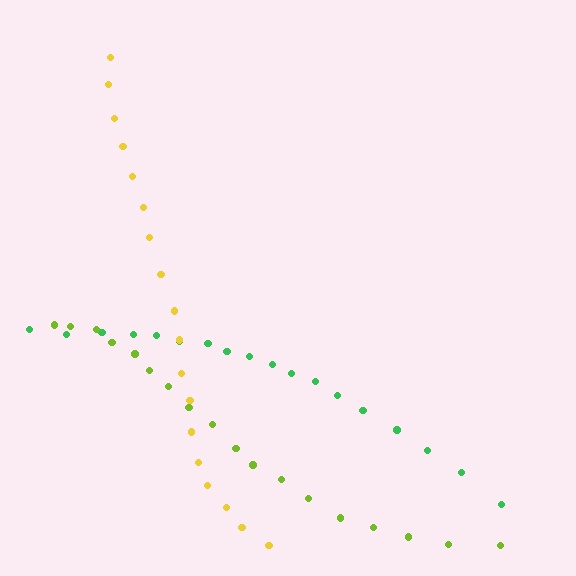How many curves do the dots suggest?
There are 3 distinct paths.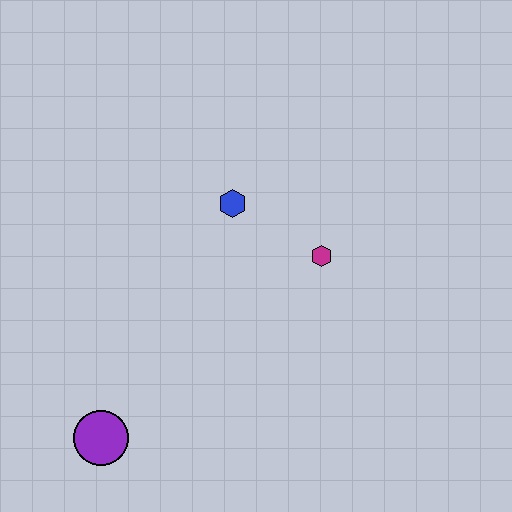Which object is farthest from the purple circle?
The magenta hexagon is farthest from the purple circle.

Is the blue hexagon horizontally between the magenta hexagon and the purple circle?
Yes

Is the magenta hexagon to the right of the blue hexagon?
Yes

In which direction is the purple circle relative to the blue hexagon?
The purple circle is below the blue hexagon.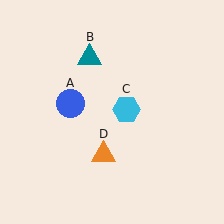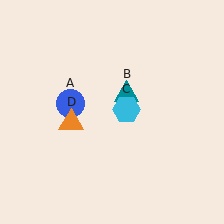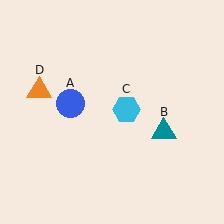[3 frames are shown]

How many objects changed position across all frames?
2 objects changed position: teal triangle (object B), orange triangle (object D).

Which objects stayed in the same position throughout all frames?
Blue circle (object A) and cyan hexagon (object C) remained stationary.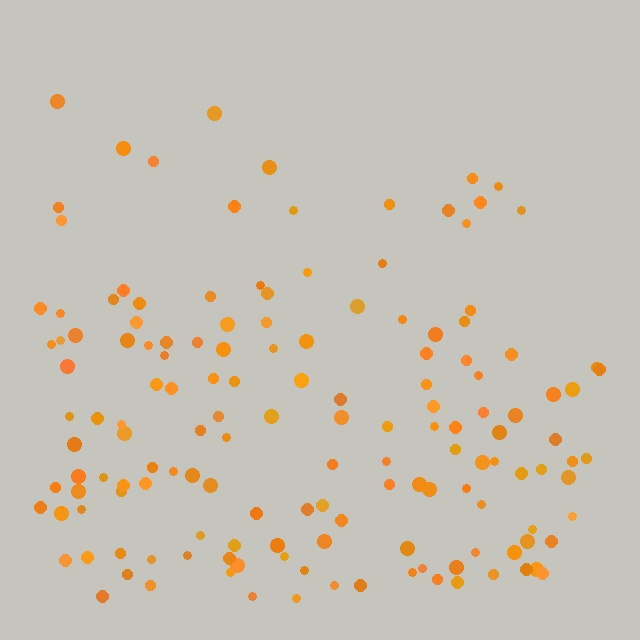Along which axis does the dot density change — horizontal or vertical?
Vertical.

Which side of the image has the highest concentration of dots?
The bottom.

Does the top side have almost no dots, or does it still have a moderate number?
Still a moderate number, just noticeably fewer than the bottom.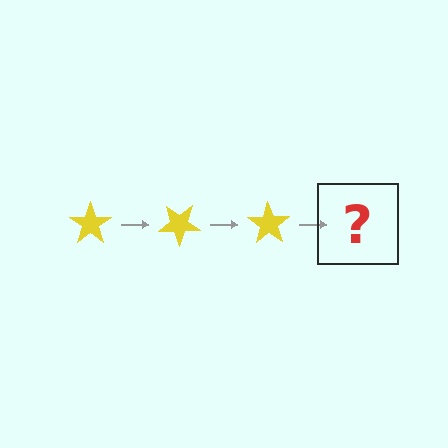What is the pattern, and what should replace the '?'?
The pattern is that the star rotates 35 degrees each step. The '?' should be a yellow star rotated 105 degrees.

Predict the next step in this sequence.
The next step is a yellow star rotated 105 degrees.